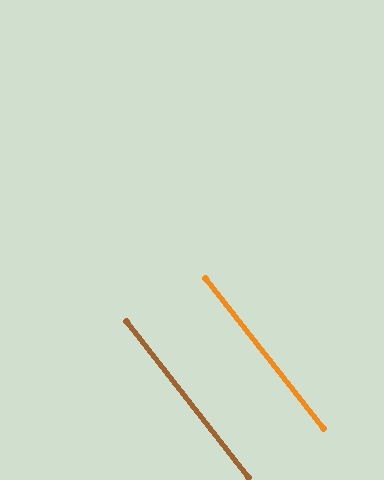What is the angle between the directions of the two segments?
Approximately 0 degrees.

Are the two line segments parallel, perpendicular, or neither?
Parallel — their directions differ by only 0.3°.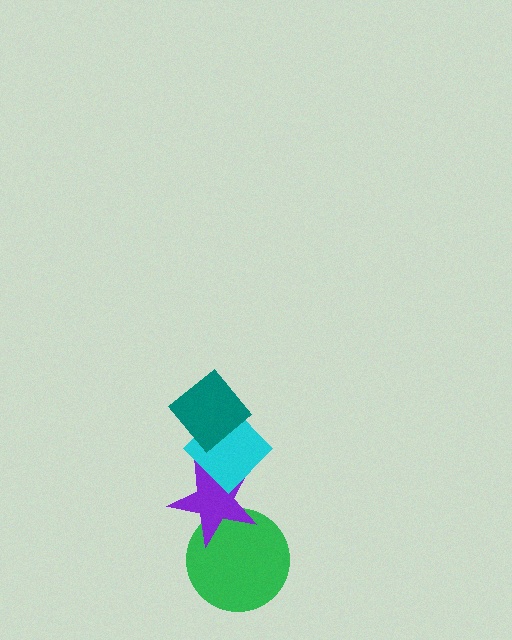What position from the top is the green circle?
The green circle is 4th from the top.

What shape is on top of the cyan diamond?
The teal diamond is on top of the cyan diamond.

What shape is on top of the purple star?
The cyan diamond is on top of the purple star.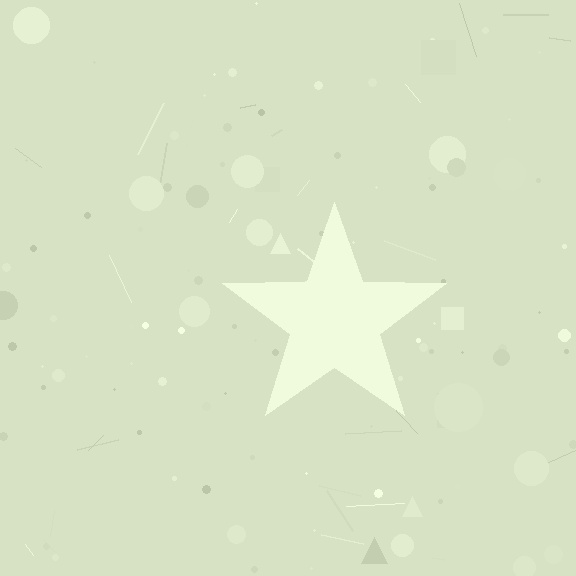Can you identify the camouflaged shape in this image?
The camouflaged shape is a star.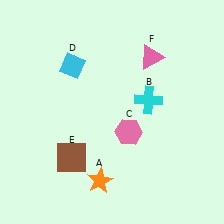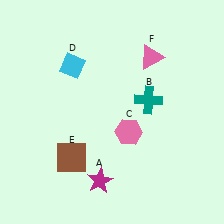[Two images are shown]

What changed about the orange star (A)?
In Image 1, A is orange. In Image 2, it changed to magenta.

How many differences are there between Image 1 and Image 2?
There are 2 differences between the two images.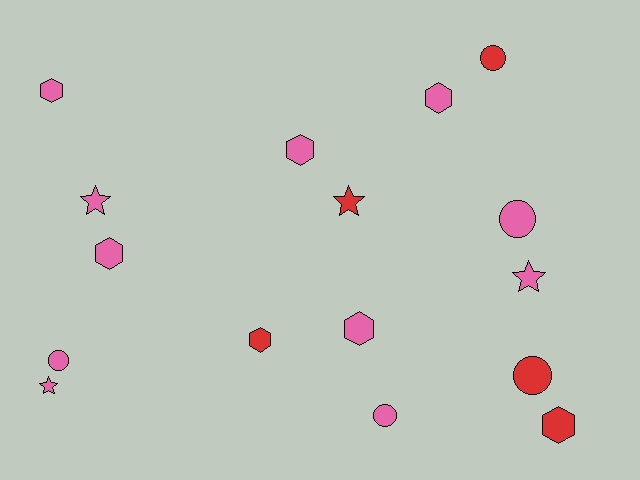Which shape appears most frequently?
Hexagon, with 7 objects.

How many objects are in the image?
There are 16 objects.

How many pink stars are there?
There are 3 pink stars.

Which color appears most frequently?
Pink, with 11 objects.